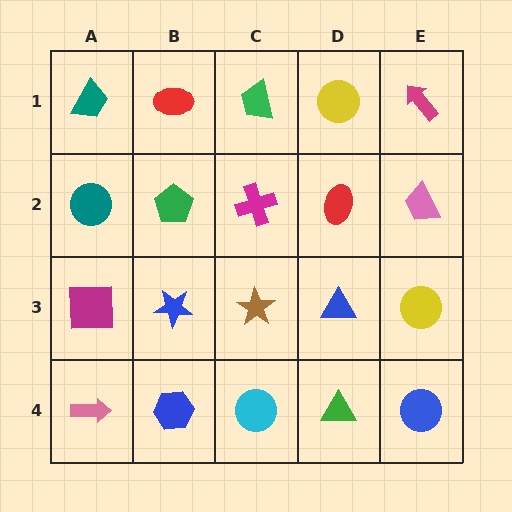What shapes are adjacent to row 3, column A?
A teal circle (row 2, column A), a pink arrow (row 4, column A), a blue star (row 3, column B).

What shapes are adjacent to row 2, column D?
A yellow circle (row 1, column D), a blue triangle (row 3, column D), a magenta cross (row 2, column C), a pink trapezoid (row 2, column E).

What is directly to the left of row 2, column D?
A magenta cross.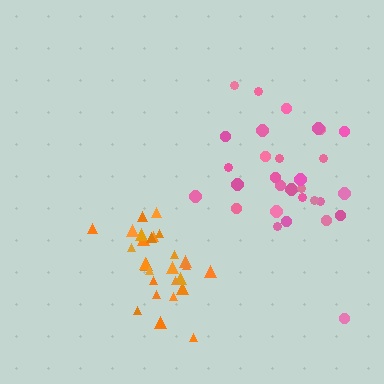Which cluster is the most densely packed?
Orange.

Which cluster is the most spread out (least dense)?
Pink.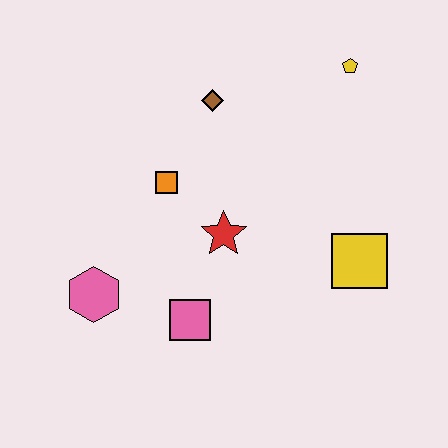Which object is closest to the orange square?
The red star is closest to the orange square.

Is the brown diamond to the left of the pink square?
No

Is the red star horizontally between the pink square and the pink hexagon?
No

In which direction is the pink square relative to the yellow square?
The pink square is to the left of the yellow square.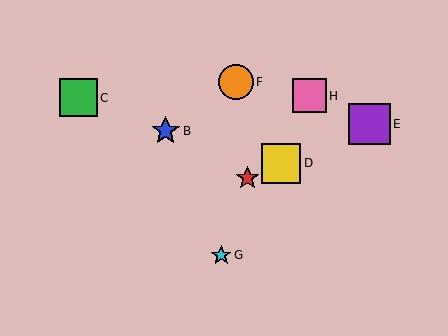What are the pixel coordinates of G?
Object G is at (221, 255).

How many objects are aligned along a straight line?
3 objects (A, D, E) are aligned along a straight line.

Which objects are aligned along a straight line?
Objects A, D, E are aligned along a straight line.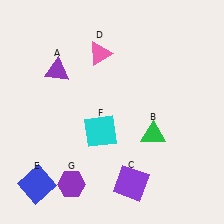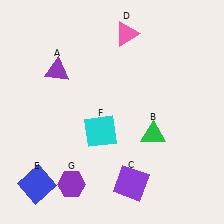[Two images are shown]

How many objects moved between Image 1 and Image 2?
1 object moved between the two images.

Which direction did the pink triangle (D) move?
The pink triangle (D) moved right.